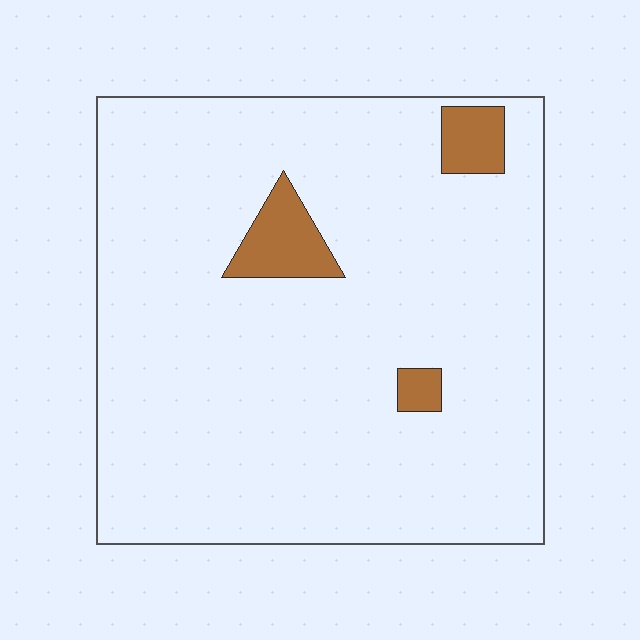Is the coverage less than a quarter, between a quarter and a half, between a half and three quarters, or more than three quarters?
Less than a quarter.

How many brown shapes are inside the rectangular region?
3.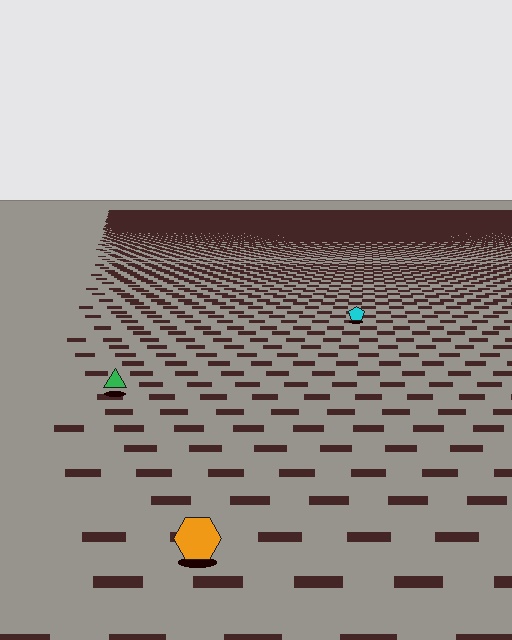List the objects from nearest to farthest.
From nearest to farthest: the orange hexagon, the green triangle, the cyan pentagon.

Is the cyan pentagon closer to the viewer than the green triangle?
No. The green triangle is closer — you can tell from the texture gradient: the ground texture is coarser near it.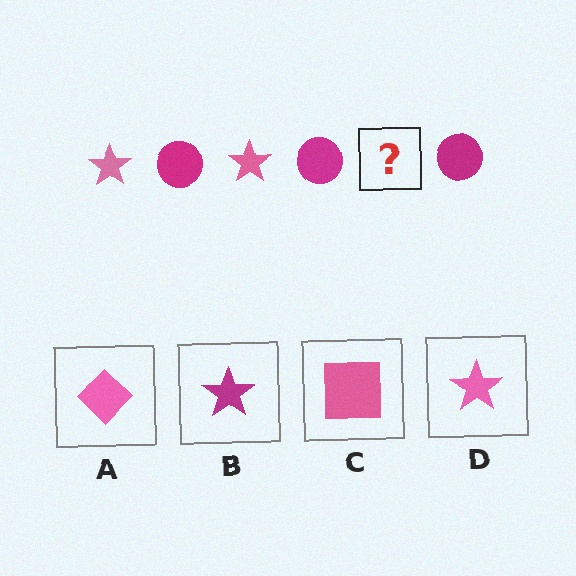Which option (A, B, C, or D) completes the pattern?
D.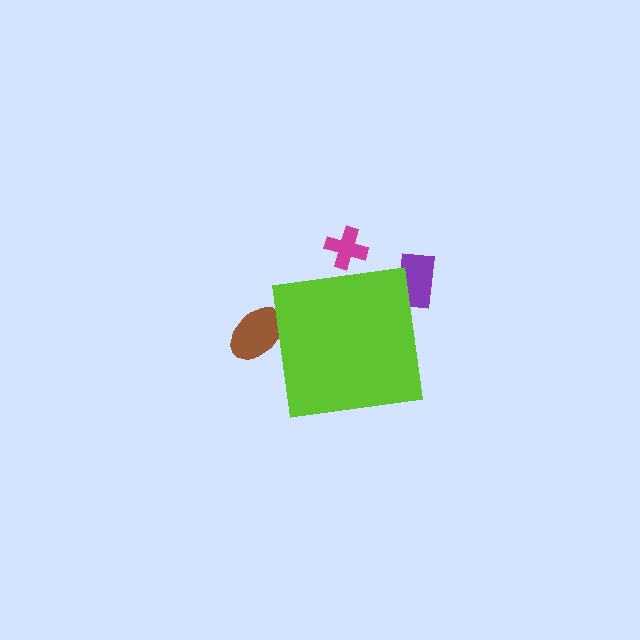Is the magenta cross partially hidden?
Yes, the magenta cross is partially hidden behind the lime square.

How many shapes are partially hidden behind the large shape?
3 shapes are partially hidden.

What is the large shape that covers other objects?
A lime square.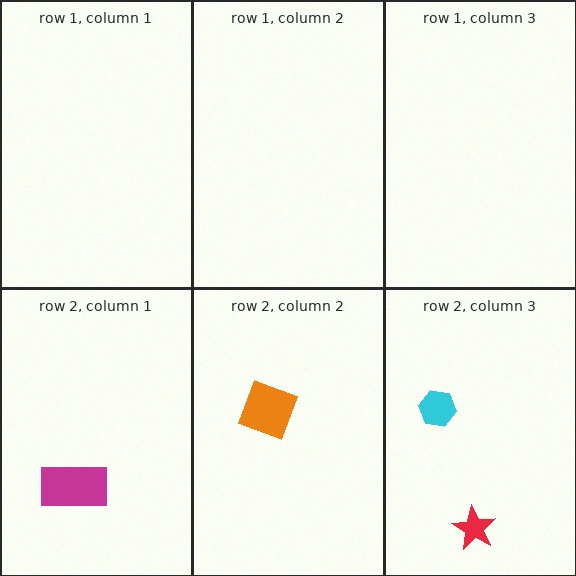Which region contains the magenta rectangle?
The row 2, column 1 region.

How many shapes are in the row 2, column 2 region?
1.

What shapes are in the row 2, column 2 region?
The orange diamond.